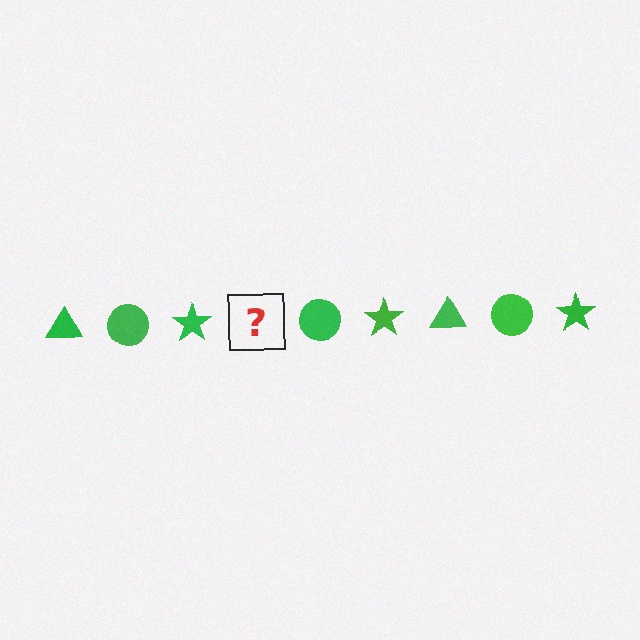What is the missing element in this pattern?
The missing element is a green triangle.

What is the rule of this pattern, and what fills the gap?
The rule is that the pattern cycles through triangle, circle, star shapes in green. The gap should be filled with a green triangle.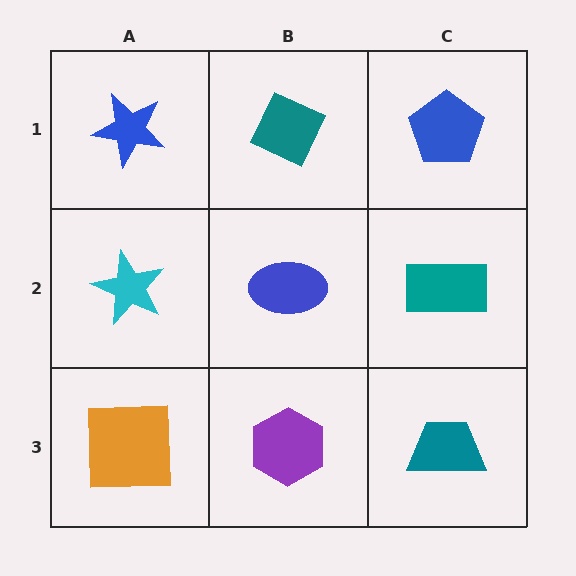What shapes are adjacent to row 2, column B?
A teal diamond (row 1, column B), a purple hexagon (row 3, column B), a cyan star (row 2, column A), a teal rectangle (row 2, column C).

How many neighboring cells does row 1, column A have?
2.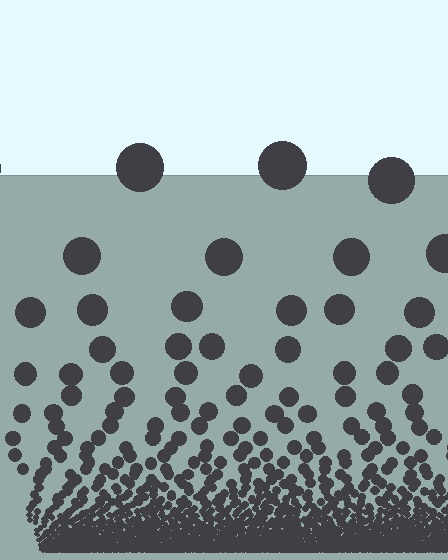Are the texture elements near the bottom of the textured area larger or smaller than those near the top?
Smaller. The gradient is inverted — elements near the bottom are smaller and denser.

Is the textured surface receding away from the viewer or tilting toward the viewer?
The surface appears to tilt toward the viewer. Texture elements get larger and sparser toward the top.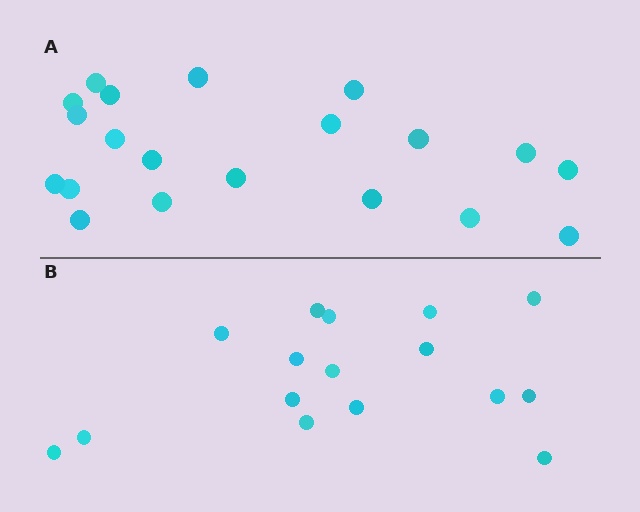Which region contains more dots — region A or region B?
Region A (the top region) has more dots.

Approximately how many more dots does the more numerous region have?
Region A has about 4 more dots than region B.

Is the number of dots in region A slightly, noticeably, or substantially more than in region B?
Region A has noticeably more, but not dramatically so. The ratio is roughly 1.2 to 1.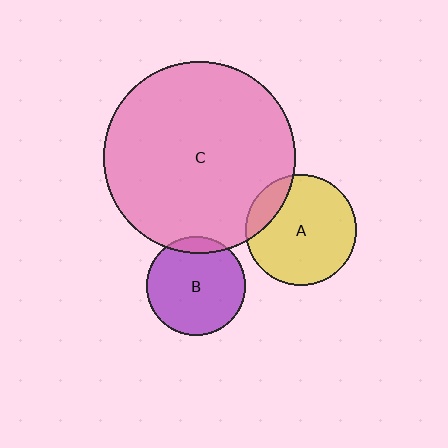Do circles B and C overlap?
Yes.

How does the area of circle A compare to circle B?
Approximately 1.3 times.